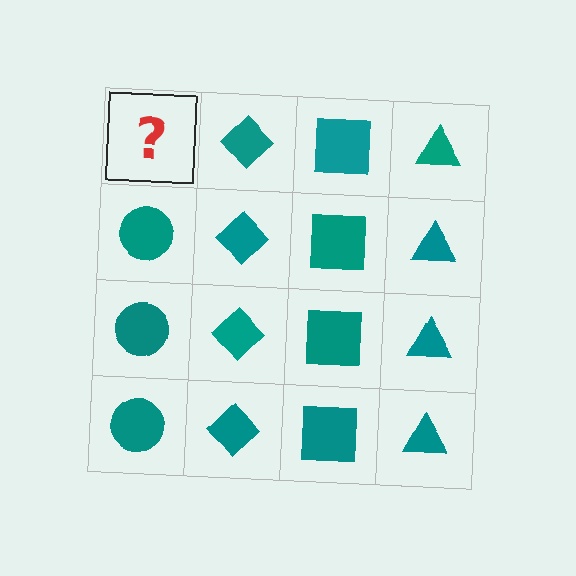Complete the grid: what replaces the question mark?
The question mark should be replaced with a teal circle.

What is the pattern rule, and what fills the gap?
The rule is that each column has a consistent shape. The gap should be filled with a teal circle.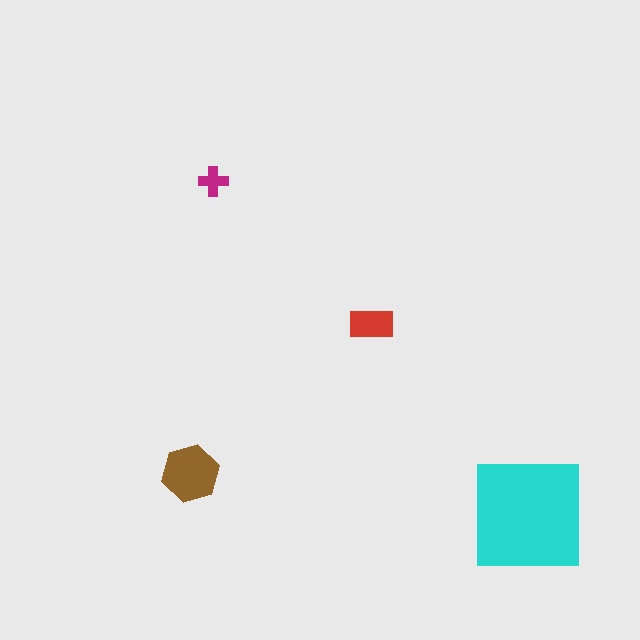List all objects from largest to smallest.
The cyan square, the brown hexagon, the red rectangle, the magenta cross.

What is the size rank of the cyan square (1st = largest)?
1st.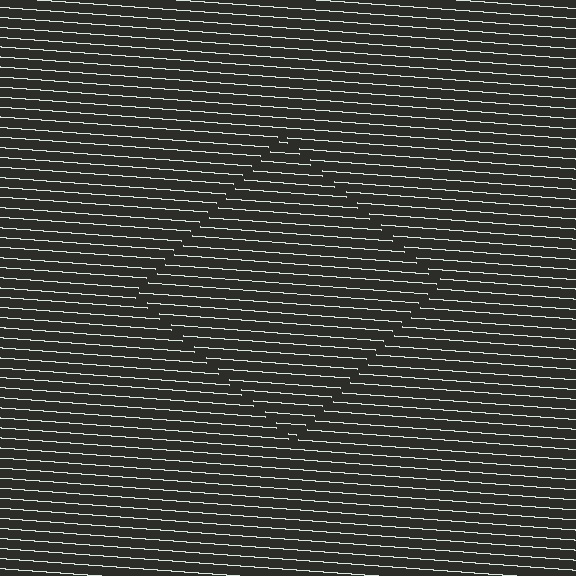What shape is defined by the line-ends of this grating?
An illusory square. The interior of the shape contains the same grating, shifted by half a period — the contour is defined by the phase discontinuity where line-ends from the inner and outer gratings abut.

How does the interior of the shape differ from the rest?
The interior of the shape contains the same grating, shifted by half a period — the contour is defined by the phase discontinuity where line-ends from the inner and outer gratings abut.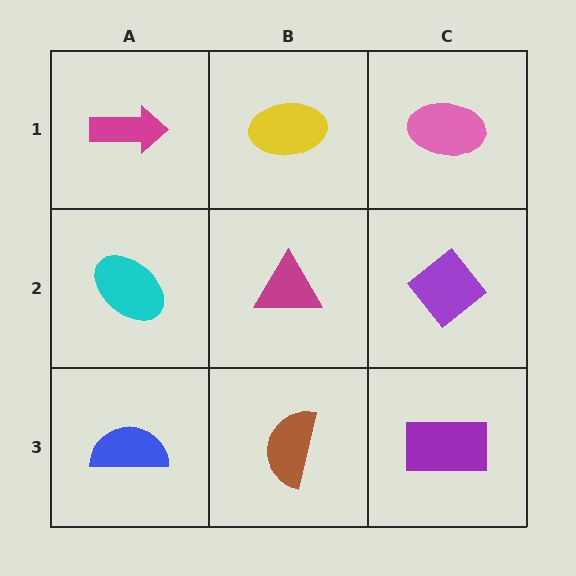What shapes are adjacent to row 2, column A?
A magenta arrow (row 1, column A), a blue semicircle (row 3, column A), a magenta triangle (row 2, column B).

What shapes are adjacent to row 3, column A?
A cyan ellipse (row 2, column A), a brown semicircle (row 3, column B).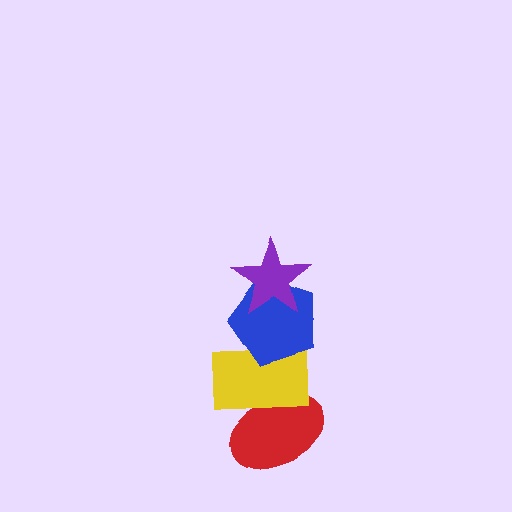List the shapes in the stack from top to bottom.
From top to bottom: the purple star, the blue pentagon, the yellow rectangle, the red ellipse.